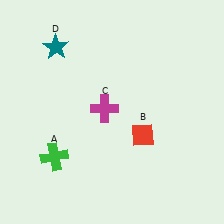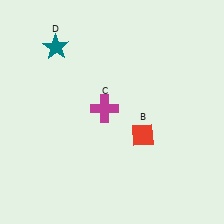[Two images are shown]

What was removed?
The green cross (A) was removed in Image 2.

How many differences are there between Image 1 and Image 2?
There is 1 difference between the two images.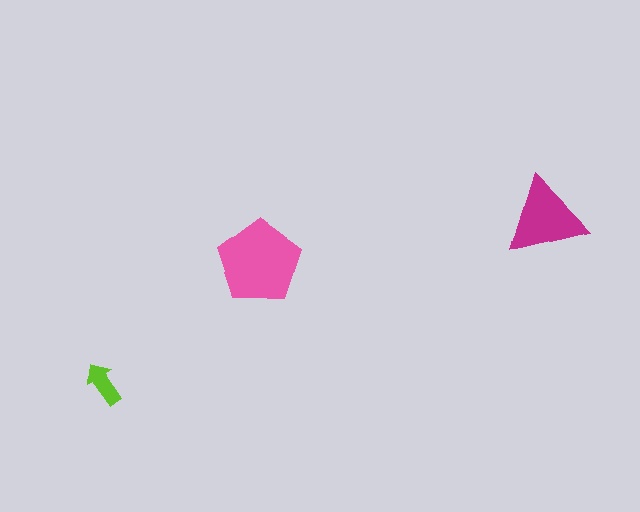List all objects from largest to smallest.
The pink pentagon, the magenta triangle, the lime arrow.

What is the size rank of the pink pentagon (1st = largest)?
1st.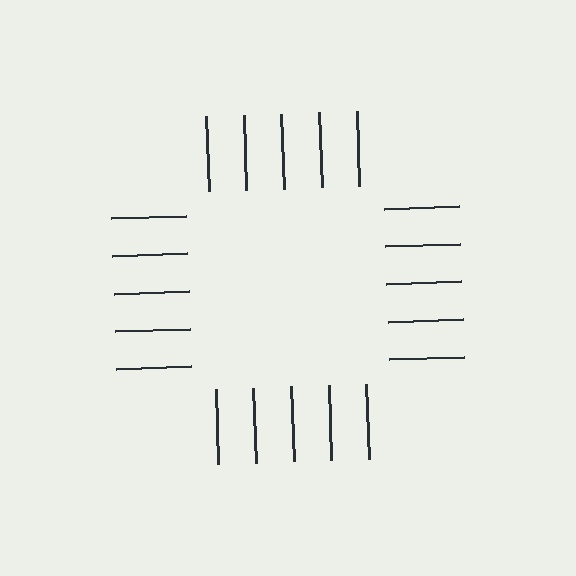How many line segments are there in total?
20 — 5 along each of the 4 edges.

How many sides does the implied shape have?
4 sides — the line-ends trace a square.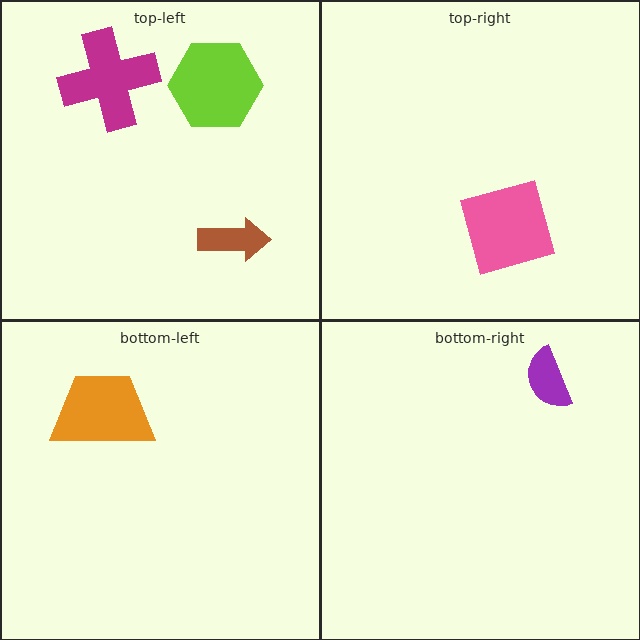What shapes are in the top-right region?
The pink square.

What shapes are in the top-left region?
The magenta cross, the lime hexagon, the brown arrow.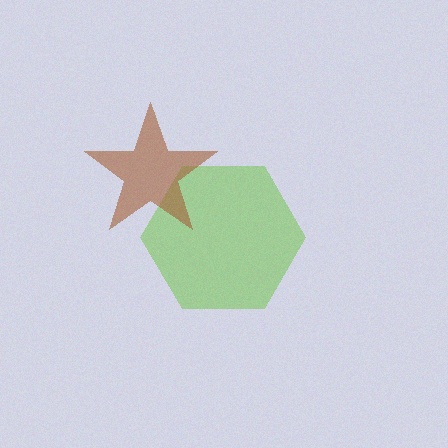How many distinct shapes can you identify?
There are 2 distinct shapes: a lime hexagon, a brown star.